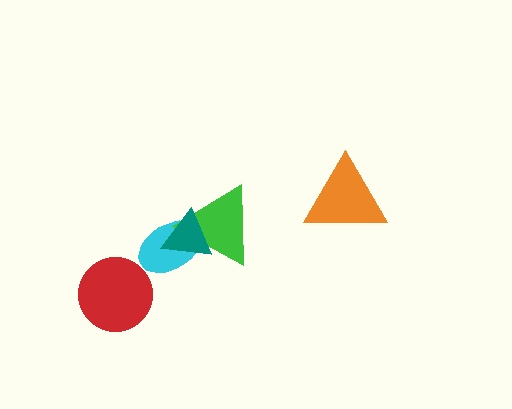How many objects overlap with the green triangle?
2 objects overlap with the green triangle.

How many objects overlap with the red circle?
0 objects overlap with the red circle.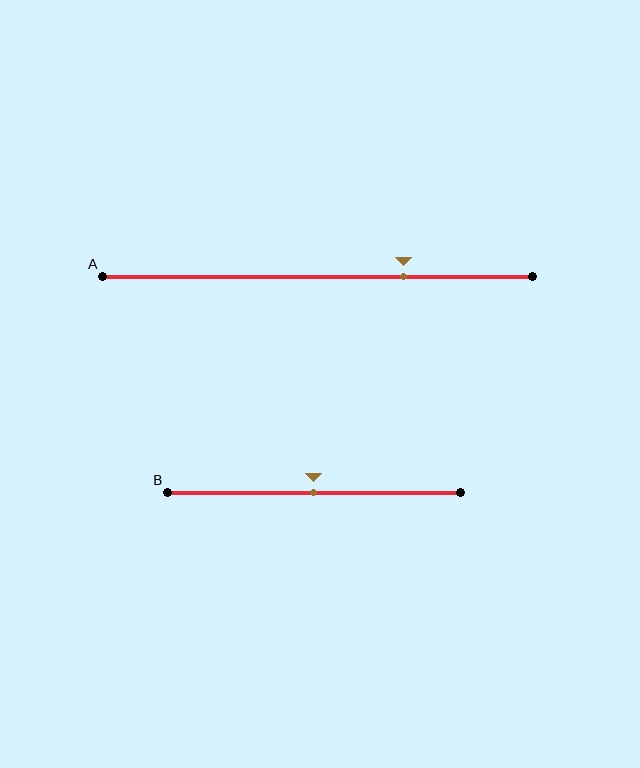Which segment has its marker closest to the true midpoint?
Segment B has its marker closest to the true midpoint.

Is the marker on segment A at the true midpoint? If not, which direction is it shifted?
No, the marker on segment A is shifted to the right by about 20% of the segment length.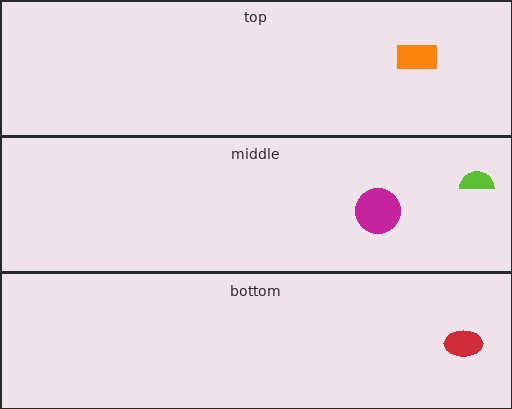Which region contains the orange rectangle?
The top region.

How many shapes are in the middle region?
2.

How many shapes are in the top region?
1.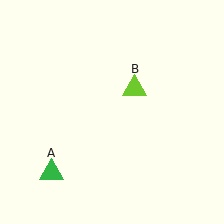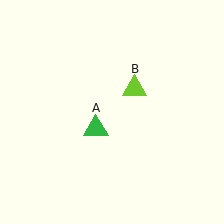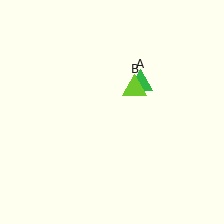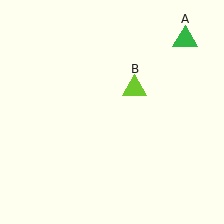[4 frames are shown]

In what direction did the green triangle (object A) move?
The green triangle (object A) moved up and to the right.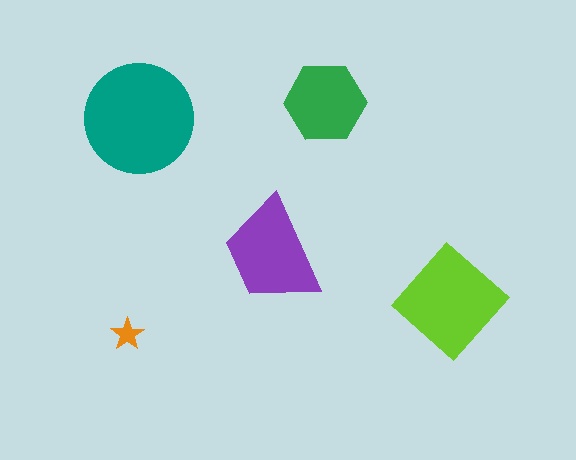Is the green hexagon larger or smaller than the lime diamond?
Smaller.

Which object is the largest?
The teal circle.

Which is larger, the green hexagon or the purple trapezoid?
The purple trapezoid.